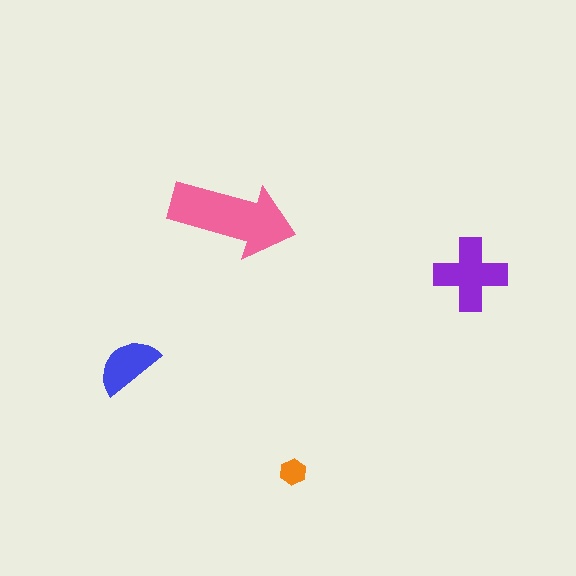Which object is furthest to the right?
The purple cross is rightmost.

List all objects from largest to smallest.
The pink arrow, the purple cross, the blue semicircle, the orange hexagon.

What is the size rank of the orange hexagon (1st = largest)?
4th.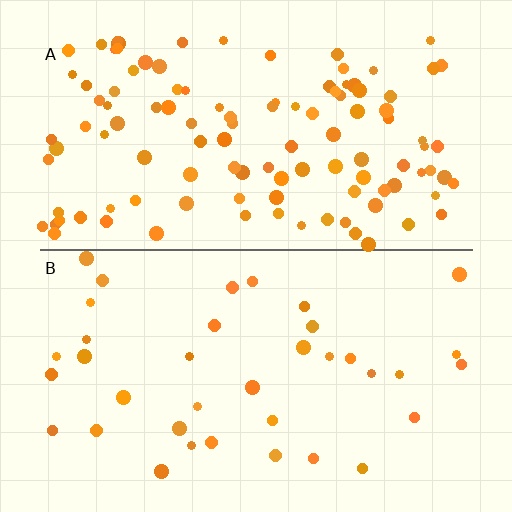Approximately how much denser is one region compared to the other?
Approximately 3.0× — region A over region B.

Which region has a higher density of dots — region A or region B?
A (the top).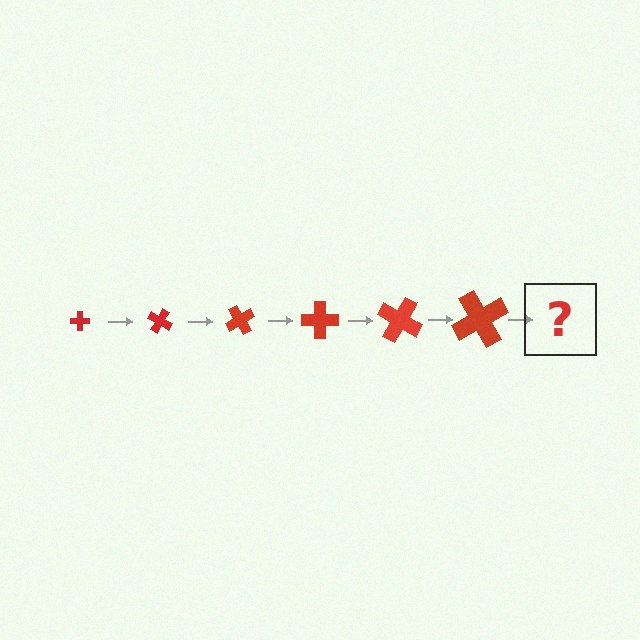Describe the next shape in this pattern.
It should be a cross, larger than the previous one and rotated 180 degrees from the start.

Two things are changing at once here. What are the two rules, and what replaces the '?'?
The two rules are that the cross grows larger each step and it rotates 30 degrees each step. The '?' should be a cross, larger than the previous one and rotated 180 degrees from the start.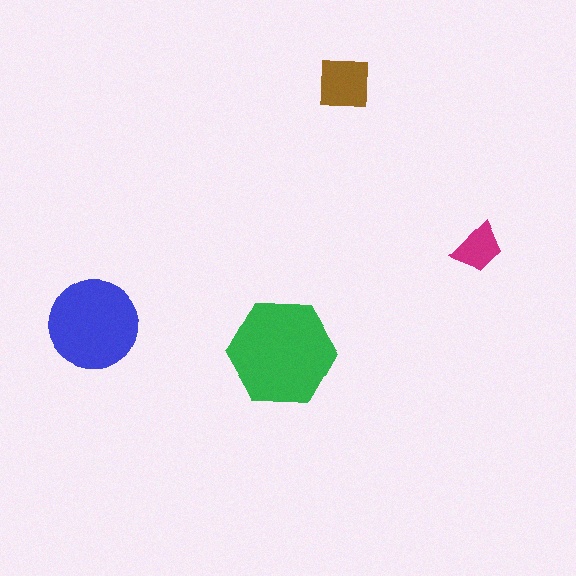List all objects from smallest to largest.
The magenta trapezoid, the brown square, the blue circle, the green hexagon.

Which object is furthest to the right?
The magenta trapezoid is rightmost.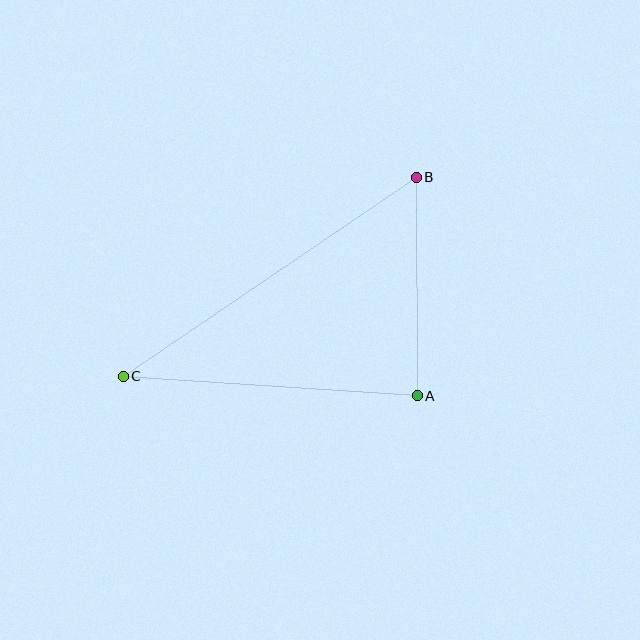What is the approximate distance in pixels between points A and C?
The distance between A and C is approximately 295 pixels.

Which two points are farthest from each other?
Points B and C are farthest from each other.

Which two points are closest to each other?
Points A and B are closest to each other.